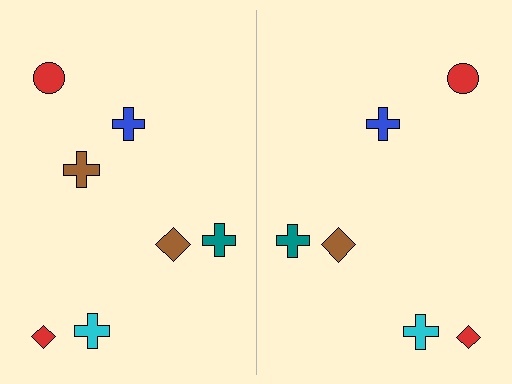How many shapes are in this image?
There are 13 shapes in this image.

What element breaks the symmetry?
A brown cross is missing from the right side.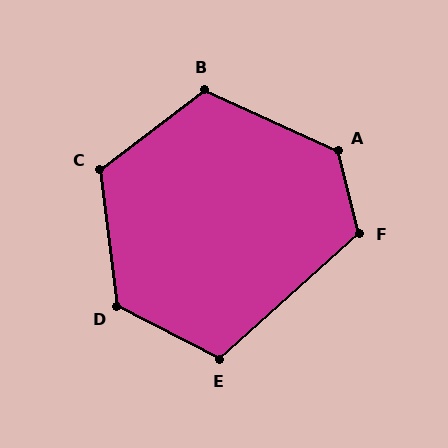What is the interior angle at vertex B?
Approximately 118 degrees (obtuse).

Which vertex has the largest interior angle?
A, at approximately 129 degrees.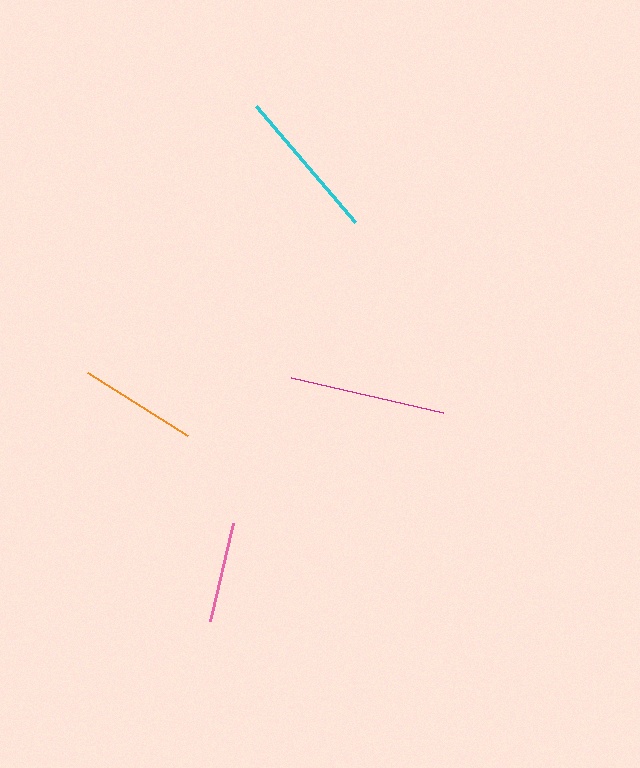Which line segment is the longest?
The magenta line is the longest at approximately 156 pixels.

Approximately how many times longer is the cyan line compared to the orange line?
The cyan line is approximately 1.3 times the length of the orange line.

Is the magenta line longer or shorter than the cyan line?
The magenta line is longer than the cyan line.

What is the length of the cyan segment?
The cyan segment is approximately 152 pixels long.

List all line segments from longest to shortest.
From longest to shortest: magenta, cyan, orange, pink.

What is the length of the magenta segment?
The magenta segment is approximately 156 pixels long.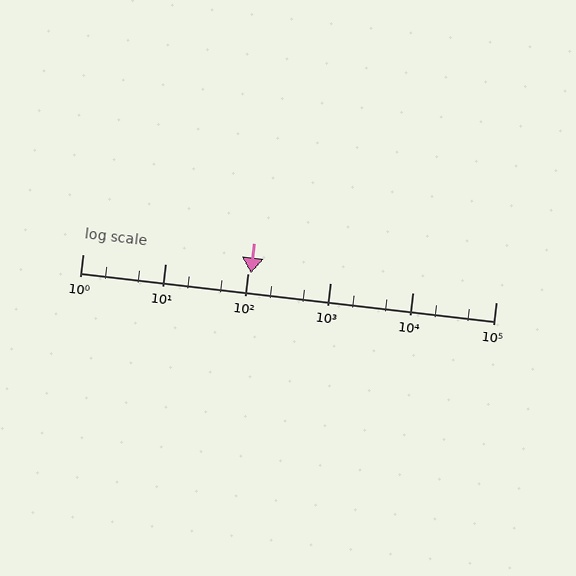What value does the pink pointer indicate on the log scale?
The pointer indicates approximately 110.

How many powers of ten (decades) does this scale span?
The scale spans 5 decades, from 1 to 100000.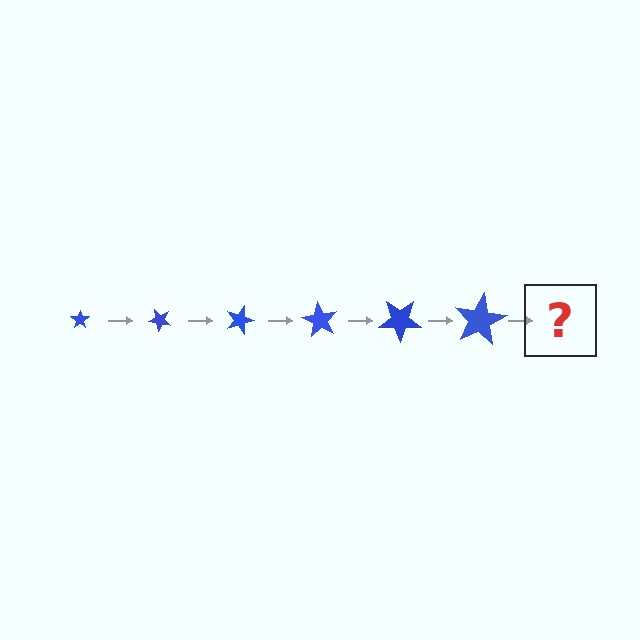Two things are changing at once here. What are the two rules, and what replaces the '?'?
The two rules are that the star grows larger each step and it rotates 45 degrees each step. The '?' should be a star, larger than the previous one and rotated 270 degrees from the start.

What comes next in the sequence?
The next element should be a star, larger than the previous one and rotated 270 degrees from the start.